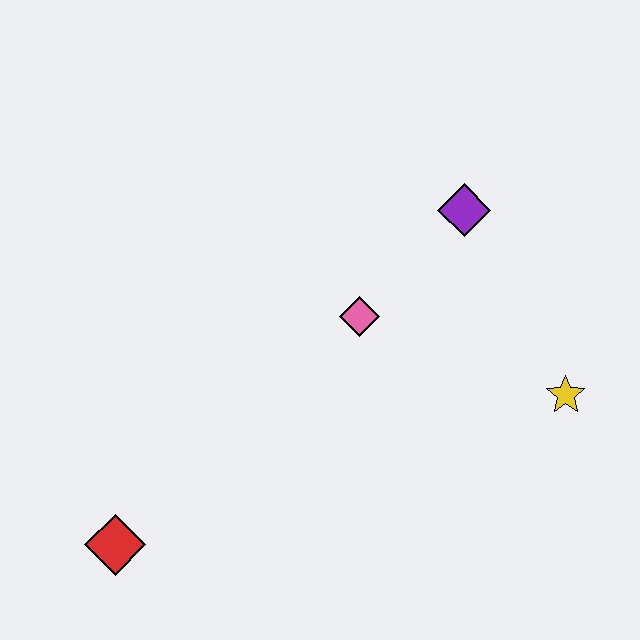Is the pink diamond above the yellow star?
Yes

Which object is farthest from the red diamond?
The purple diamond is farthest from the red diamond.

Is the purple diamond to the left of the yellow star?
Yes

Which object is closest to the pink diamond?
The purple diamond is closest to the pink diamond.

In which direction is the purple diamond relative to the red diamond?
The purple diamond is to the right of the red diamond.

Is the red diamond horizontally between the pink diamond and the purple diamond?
No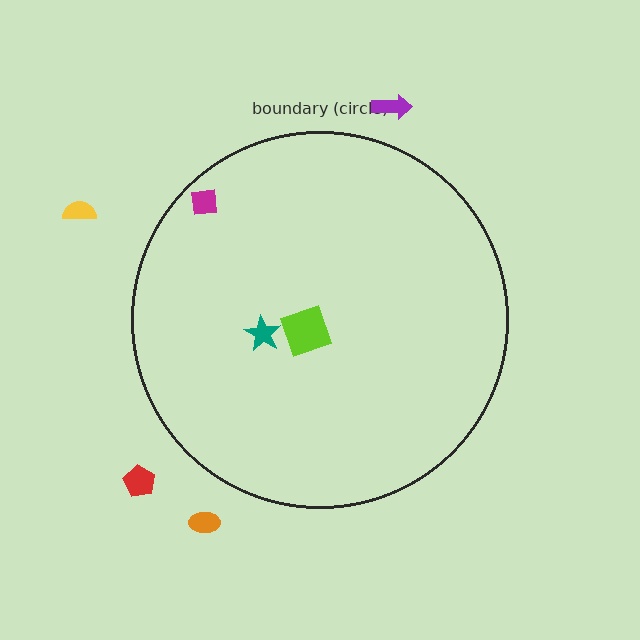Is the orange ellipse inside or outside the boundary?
Outside.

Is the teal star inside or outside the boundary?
Inside.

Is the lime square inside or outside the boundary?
Inside.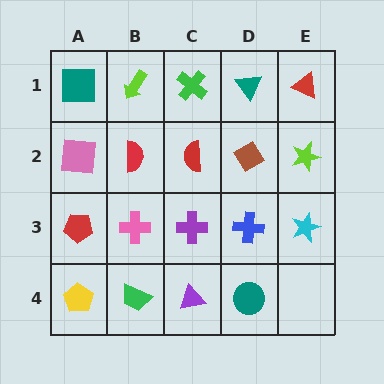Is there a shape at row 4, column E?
No, that cell is empty.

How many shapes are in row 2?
5 shapes.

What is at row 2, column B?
A red semicircle.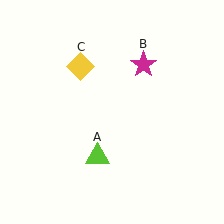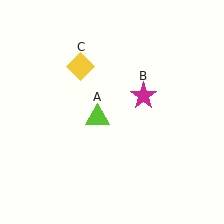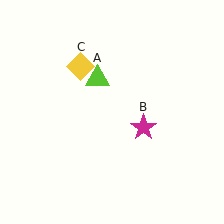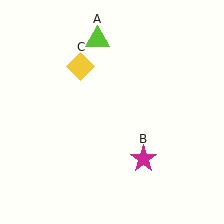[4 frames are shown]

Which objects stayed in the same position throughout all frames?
Yellow diamond (object C) remained stationary.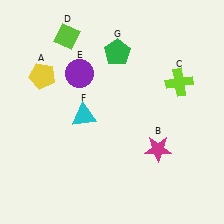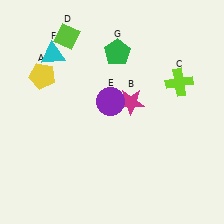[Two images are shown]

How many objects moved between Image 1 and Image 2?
3 objects moved between the two images.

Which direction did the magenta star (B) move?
The magenta star (B) moved up.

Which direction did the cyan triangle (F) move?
The cyan triangle (F) moved up.